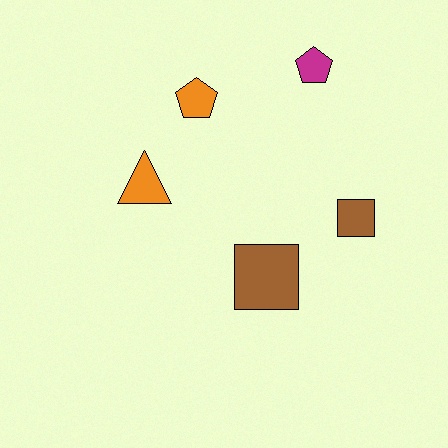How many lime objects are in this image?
There are no lime objects.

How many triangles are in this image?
There is 1 triangle.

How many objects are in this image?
There are 5 objects.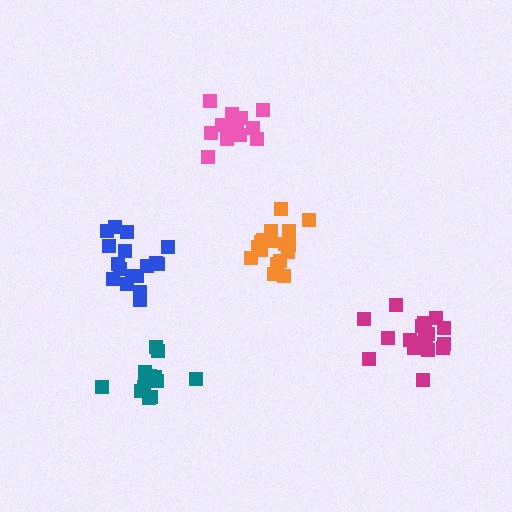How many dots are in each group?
Group 1: 12 dots, Group 2: 18 dots, Group 3: 17 dots, Group 4: 17 dots, Group 5: 14 dots (78 total).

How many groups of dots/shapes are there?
There are 5 groups.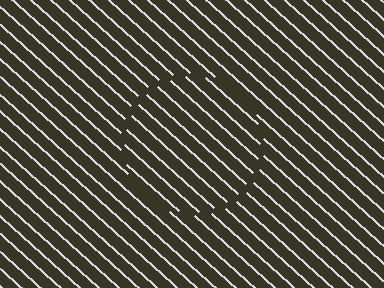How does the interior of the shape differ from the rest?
The interior of the shape contains the same grating, shifted by half a period — the contour is defined by the phase discontinuity where line-ends from the inner and outer gratings abut.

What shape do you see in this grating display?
An illusory circle. The interior of the shape contains the same grating, shifted by half a period — the contour is defined by the phase discontinuity where line-ends from the inner and outer gratings abut.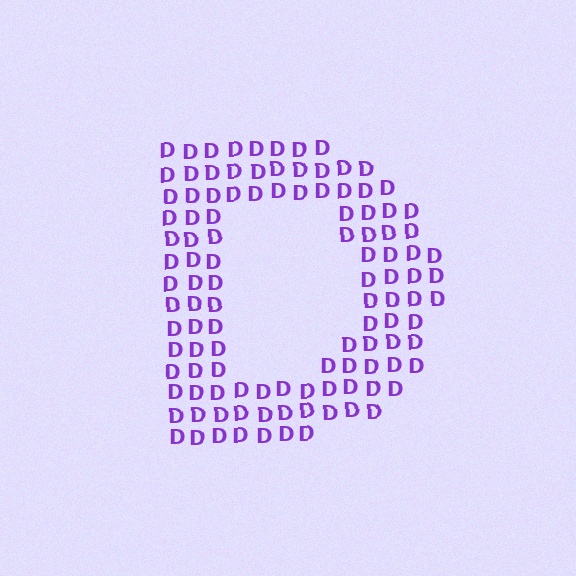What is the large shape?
The large shape is the letter D.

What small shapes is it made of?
It is made of small letter D's.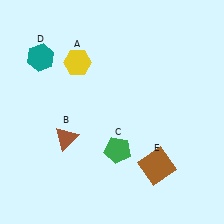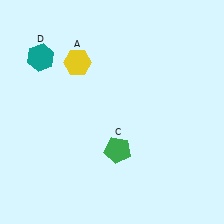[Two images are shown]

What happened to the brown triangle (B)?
The brown triangle (B) was removed in Image 2. It was in the bottom-left area of Image 1.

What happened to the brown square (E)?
The brown square (E) was removed in Image 2. It was in the bottom-right area of Image 1.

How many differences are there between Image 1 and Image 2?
There are 2 differences between the two images.